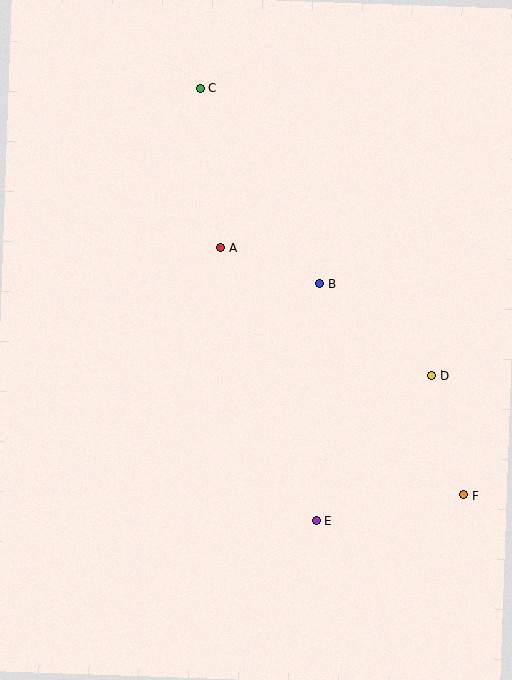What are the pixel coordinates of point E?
Point E is at (316, 521).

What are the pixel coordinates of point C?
Point C is at (200, 88).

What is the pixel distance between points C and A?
The distance between C and A is 161 pixels.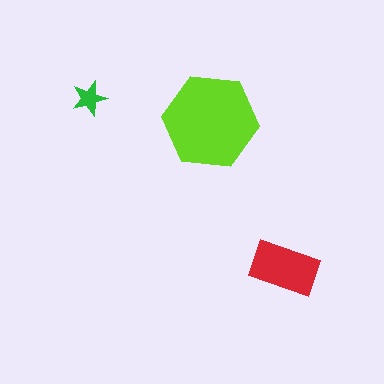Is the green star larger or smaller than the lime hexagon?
Smaller.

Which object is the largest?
The lime hexagon.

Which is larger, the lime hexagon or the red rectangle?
The lime hexagon.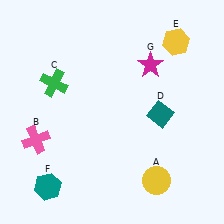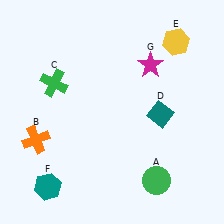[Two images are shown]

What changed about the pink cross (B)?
In Image 1, B is pink. In Image 2, it changed to orange.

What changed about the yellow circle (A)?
In Image 1, A is yellow. In Image 2, it changed to green.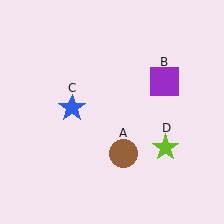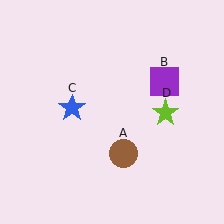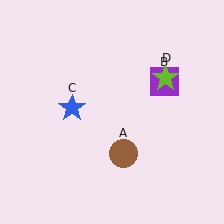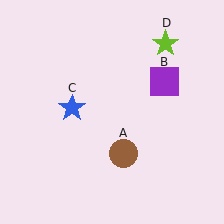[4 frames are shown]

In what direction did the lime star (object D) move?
The lime star (object D) moved up.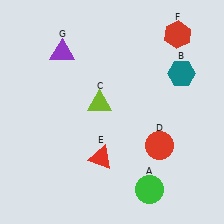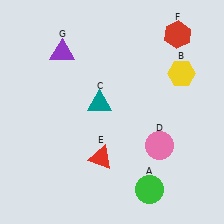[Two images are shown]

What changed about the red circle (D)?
In Image 1, D is red. In Image 2, it changed to pink.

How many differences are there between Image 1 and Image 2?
There are 3 differences between the two images.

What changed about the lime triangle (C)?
In Image 1, C is lime. In Image 2, it changed to teal.